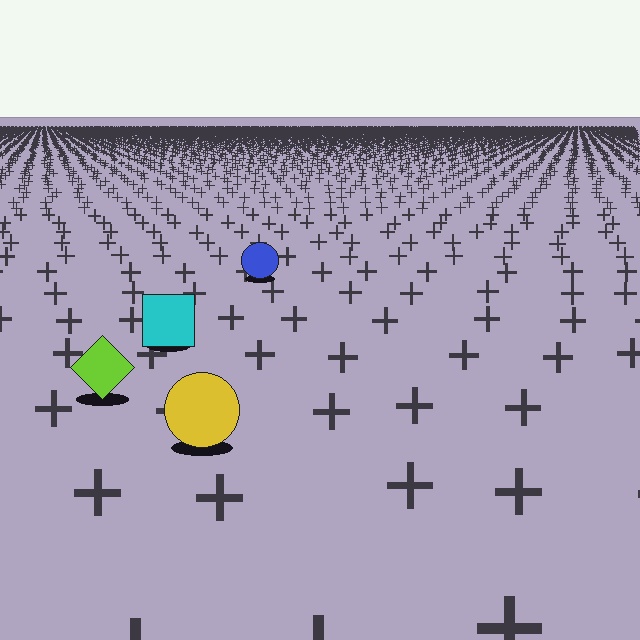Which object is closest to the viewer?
The yellow circle is closest. The texture marks near it are larger and more spread out.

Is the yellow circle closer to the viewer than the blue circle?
Yes. The yellow circle is closer — you can tell from the texture gradient: the ground texture is coarser near it.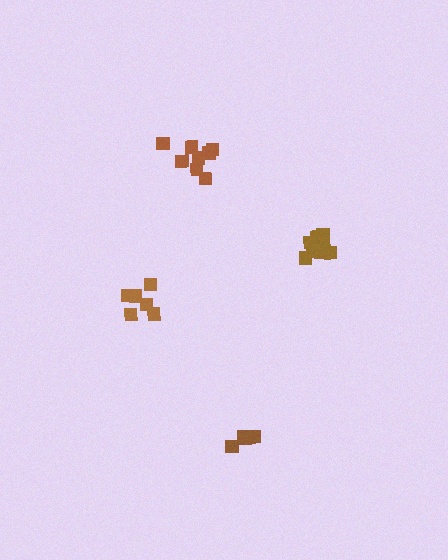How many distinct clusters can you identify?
There are 4 distinct clusters.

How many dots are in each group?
Group 1: 6 dots, Group 2: 11 dots, Group 3: 8 dots, Group 4: 5 dots (30 total).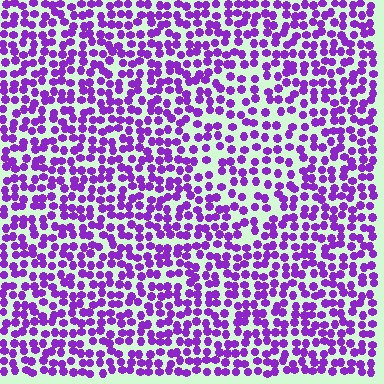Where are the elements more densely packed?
The elements are more densely packed outside the diamond boundary.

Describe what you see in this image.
The image contains small purple elements arranged at two different densities. A diamond-shaped region is visible where the elements are less densely packed than the surrounding area.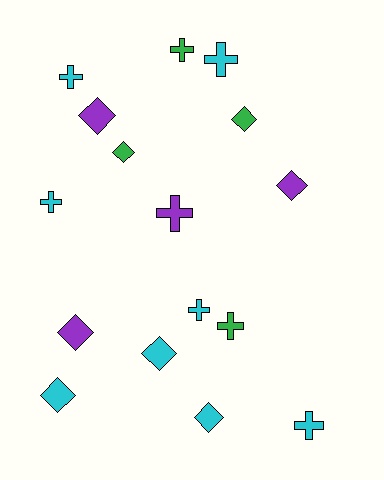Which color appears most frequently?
Cyan, with 8 objects.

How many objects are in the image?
There are 16 objects.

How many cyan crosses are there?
There are 5 cyan crosses.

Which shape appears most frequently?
Cross, with 8 objects.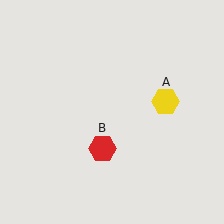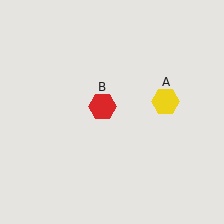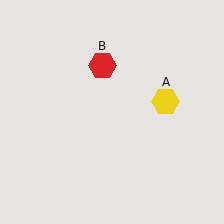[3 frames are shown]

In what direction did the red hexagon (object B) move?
The red hexagon (object B) moved up.